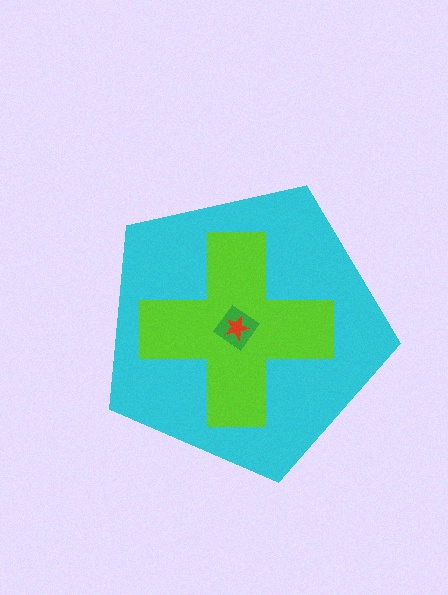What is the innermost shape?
The red star.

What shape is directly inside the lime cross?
The green diamond.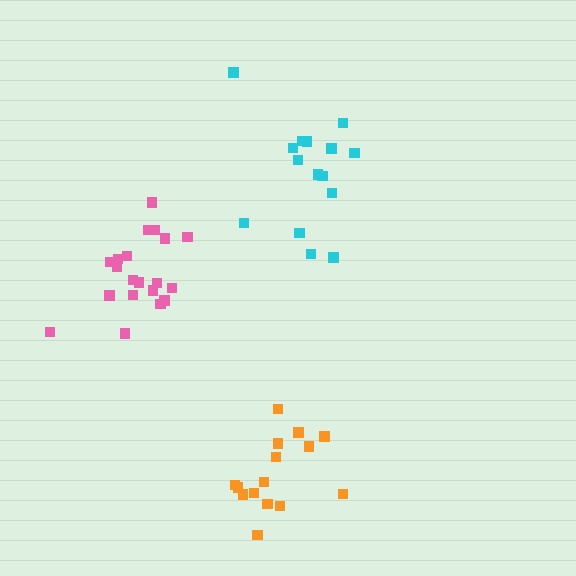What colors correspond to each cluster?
The clusters are colored: cyan, pink, orange.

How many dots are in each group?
Group 1: 15 dots, Group 2: 20 dots, Group 3: 15 dots (50 total).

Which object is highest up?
The cyan cluster is topmost.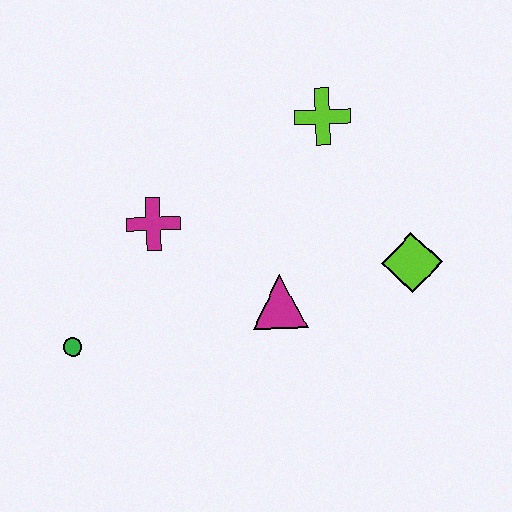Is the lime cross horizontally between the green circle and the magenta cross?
No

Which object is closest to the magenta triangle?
The lime diamond is closest to the magenta triangle.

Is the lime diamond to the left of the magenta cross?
No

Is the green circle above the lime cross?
No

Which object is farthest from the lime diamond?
The green circle is farthest from the lime diamond.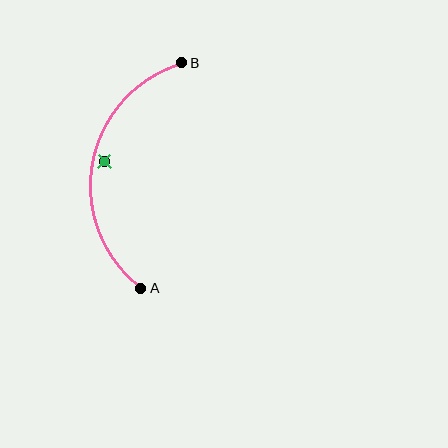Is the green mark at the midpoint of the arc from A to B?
No — the green mark does not lie on the arc at all. It sits slightly inside the curve.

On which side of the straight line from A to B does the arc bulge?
The arc bulges to the left of the straight line connecting A and B.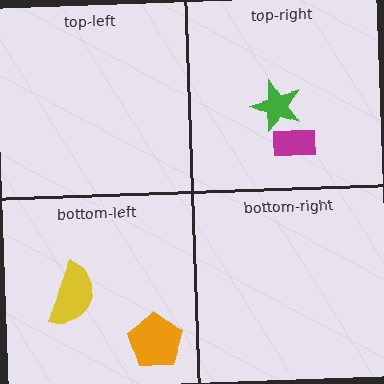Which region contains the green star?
The top-right region.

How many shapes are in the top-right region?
2.